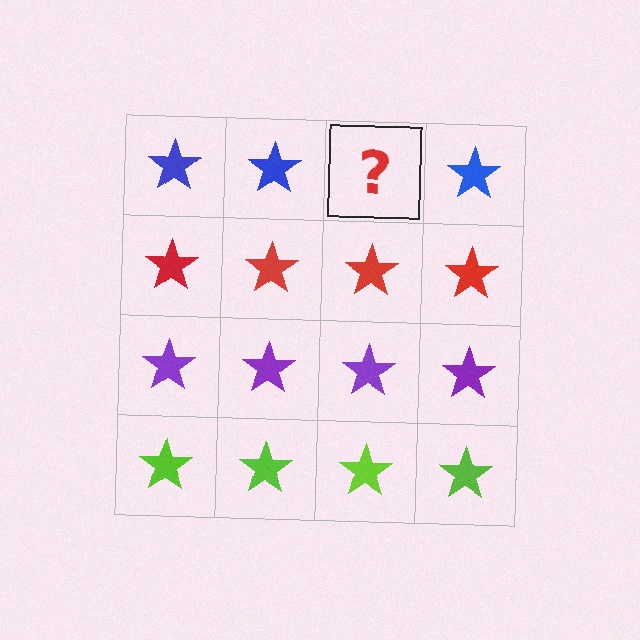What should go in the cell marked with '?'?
The missing cell should contain a blue star.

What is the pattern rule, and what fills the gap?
The rule is that each row has a consistent color. The gap should be filled with a blue star.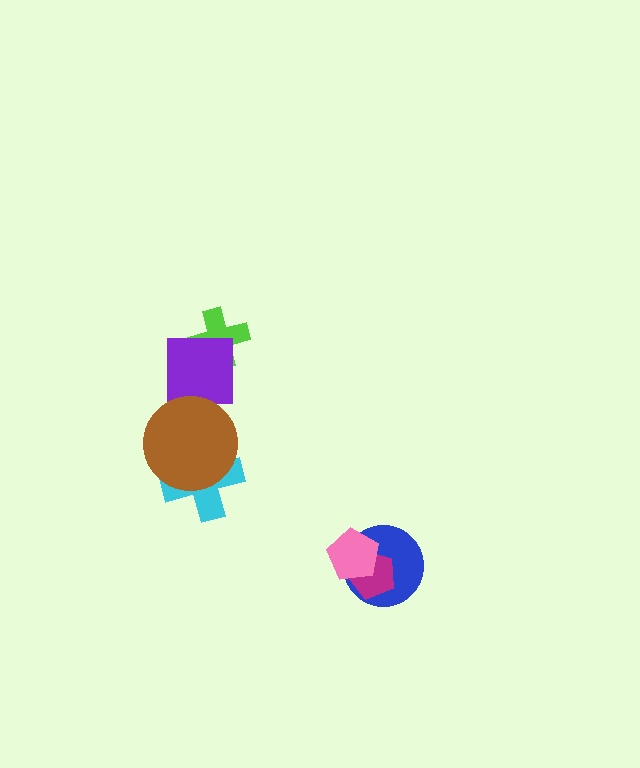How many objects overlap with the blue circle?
2 objects overlap with the blue circle.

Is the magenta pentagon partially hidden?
Yes, it is partially covered by another shape.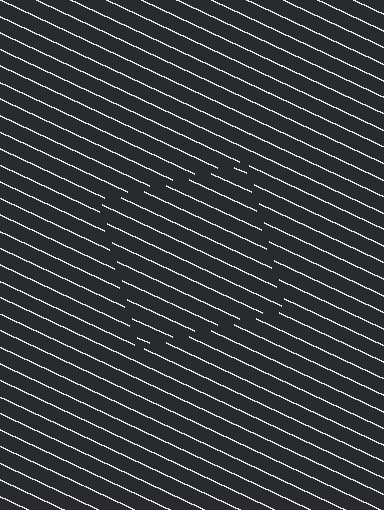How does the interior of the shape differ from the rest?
The interior of the shape contains the same grating, shifted by half a period — the contour is defined by the phase discontinuity where line-ends from the inner and outer gratings abut.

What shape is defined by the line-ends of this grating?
An illusory square. The interior of the shape contains the same grating, shifted by half a period — the contour is defined by the phase discontinuity where line-ends from the inner and outer gratings abut.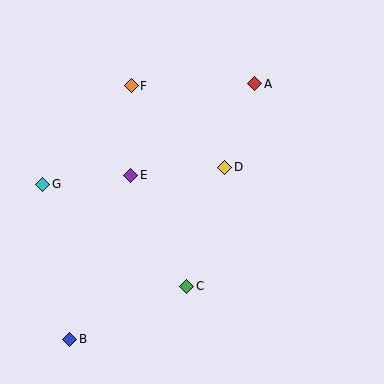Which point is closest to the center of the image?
Point D at (225, 167) is closest to the center.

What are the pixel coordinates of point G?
Point G is at (43, 184).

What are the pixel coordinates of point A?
Point A is at (255, 84).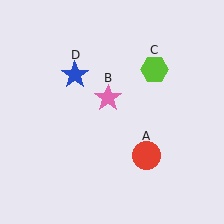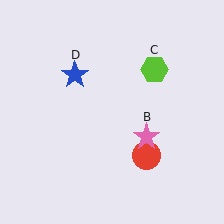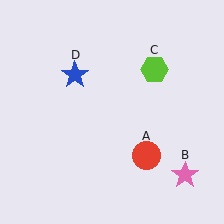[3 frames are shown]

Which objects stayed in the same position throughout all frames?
Red circle (object A) and lime hexagon (object C) and blue star (object D) remained stationary.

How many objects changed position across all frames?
1 object changed position: pink star (object B).